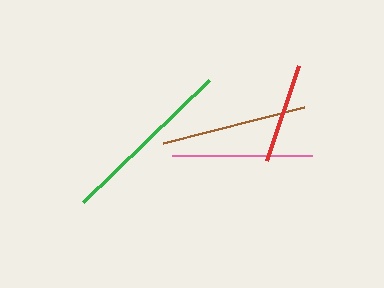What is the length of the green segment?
The green segment is approximately 175 pixels long.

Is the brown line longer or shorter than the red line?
The brown line is longer than the red line.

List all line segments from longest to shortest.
From longest to shortest: green, brown, pink, red.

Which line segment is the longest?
The green line is the longest at approximately 175 pixels.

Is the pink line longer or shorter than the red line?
The pink line is longer than the red line.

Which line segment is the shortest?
The red line is the shortest at approximately 100 pixels.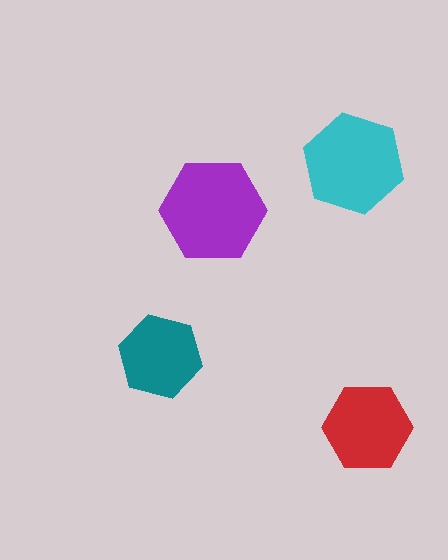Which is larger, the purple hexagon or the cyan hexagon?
The purple one.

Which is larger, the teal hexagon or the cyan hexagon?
The cyan one.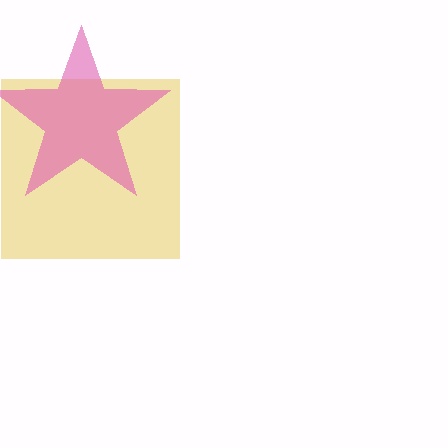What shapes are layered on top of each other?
The layered shapes are: a yellow square, a pink star.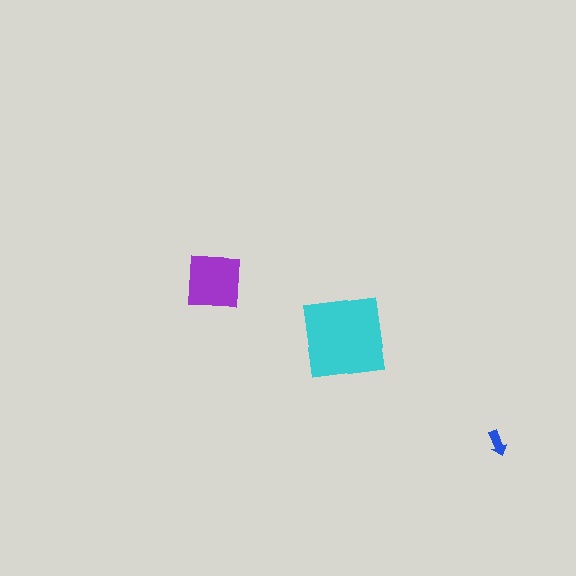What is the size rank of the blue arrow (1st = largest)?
3rd.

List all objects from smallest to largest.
The blue arrow, the purple square, the cyan square.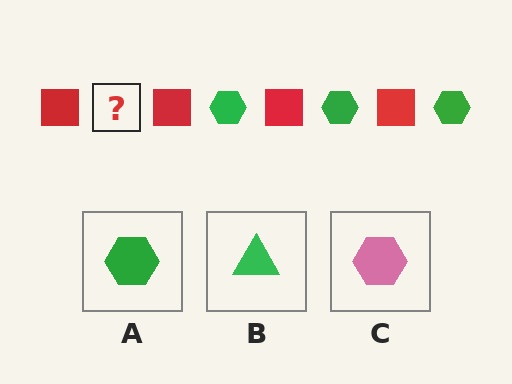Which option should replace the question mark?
Option A.